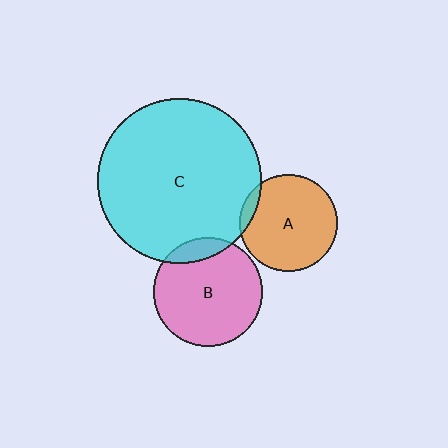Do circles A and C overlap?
Yes.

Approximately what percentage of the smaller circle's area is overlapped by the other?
Approximately 10%.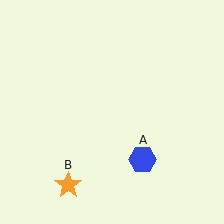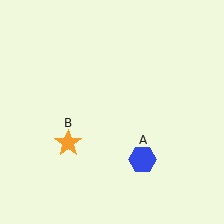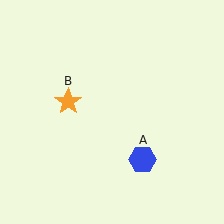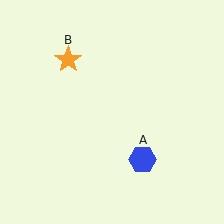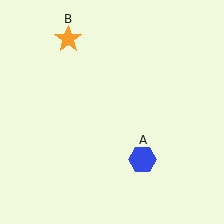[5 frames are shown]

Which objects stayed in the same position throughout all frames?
Blue hexagon (object A) remained stationary.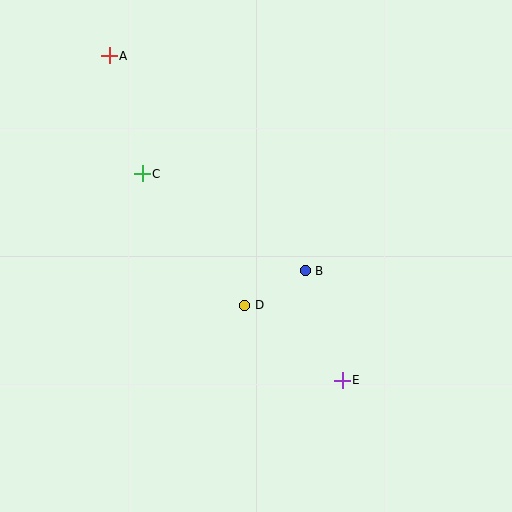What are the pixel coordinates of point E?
Point E is at (342, 380).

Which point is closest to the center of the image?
Point D at (245, 305) is closest to the center.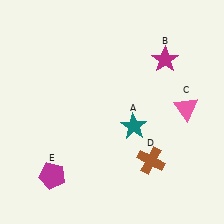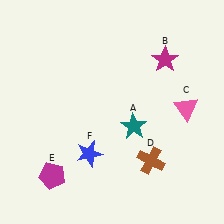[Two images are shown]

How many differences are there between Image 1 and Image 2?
There is 1 difference between the two images.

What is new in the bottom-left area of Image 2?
A blue star (F) was added in the bottom-left area of Image 2.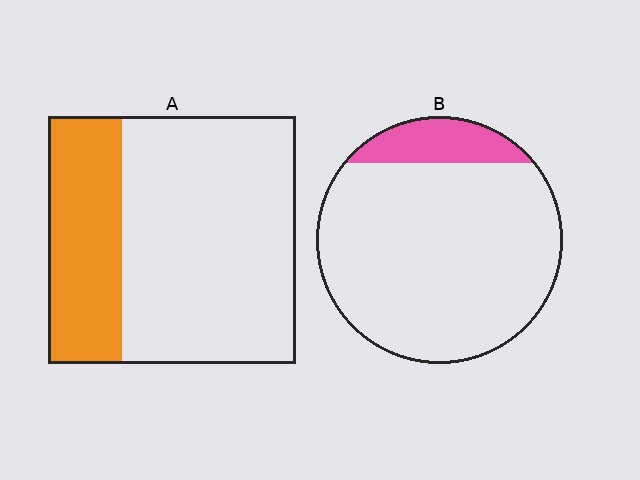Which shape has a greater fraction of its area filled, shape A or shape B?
Shape A.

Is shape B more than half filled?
No.